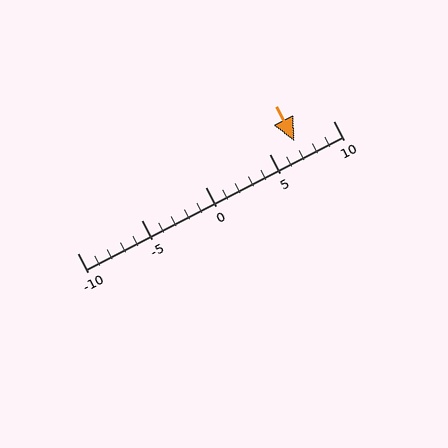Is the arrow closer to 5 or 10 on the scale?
The arrow is closer to 5.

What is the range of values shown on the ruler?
The ruler shows values from -10 to 10.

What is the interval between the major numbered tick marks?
The major tick marks are spaced 5 units apart.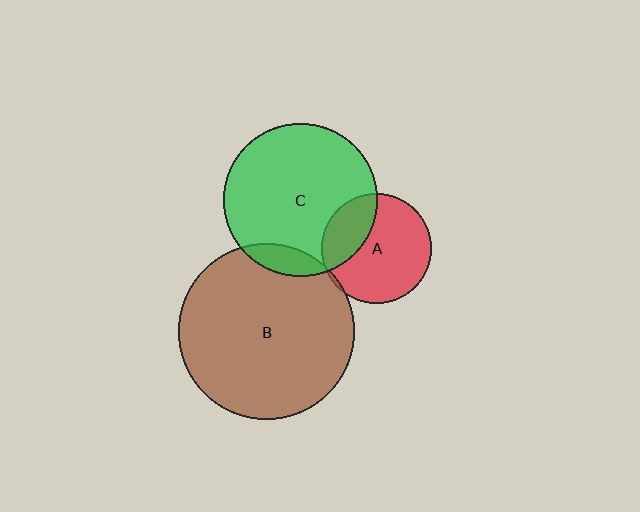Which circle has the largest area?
Circle B (brown).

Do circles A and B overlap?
Yes.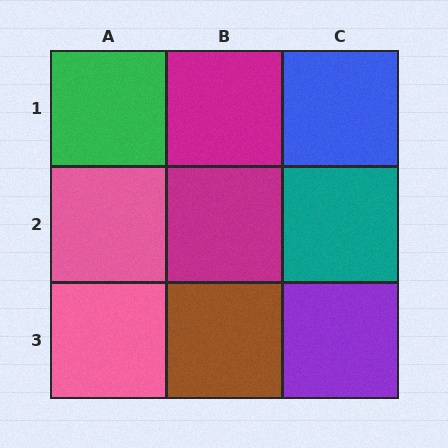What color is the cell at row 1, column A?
Green.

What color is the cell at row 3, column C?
Purple.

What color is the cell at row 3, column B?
Brown.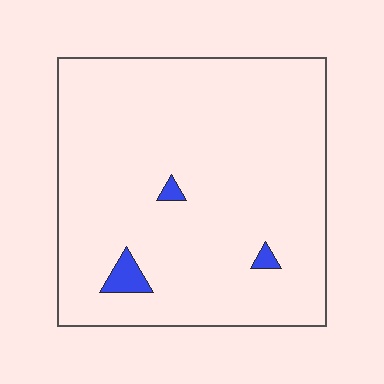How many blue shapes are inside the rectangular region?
3.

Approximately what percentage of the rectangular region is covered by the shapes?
Approximately 5%.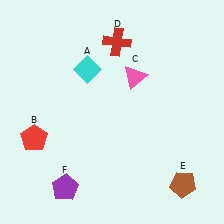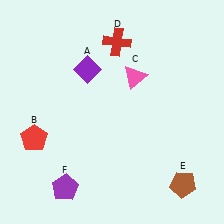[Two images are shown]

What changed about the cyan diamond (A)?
In Image 1, A is cyan. In Image 2, it changed to purple.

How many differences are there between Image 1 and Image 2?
There is 1 difference between the two images.